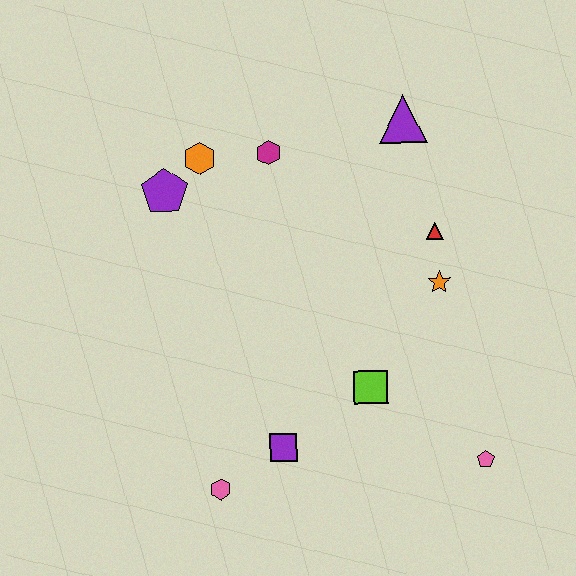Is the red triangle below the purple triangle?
Yes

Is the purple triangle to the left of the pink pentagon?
Yes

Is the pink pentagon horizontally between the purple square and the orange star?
No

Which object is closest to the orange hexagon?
The purple pentagon is closest to the orange hexagon.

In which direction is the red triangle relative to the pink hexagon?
The red triangle is above the pink hexagon.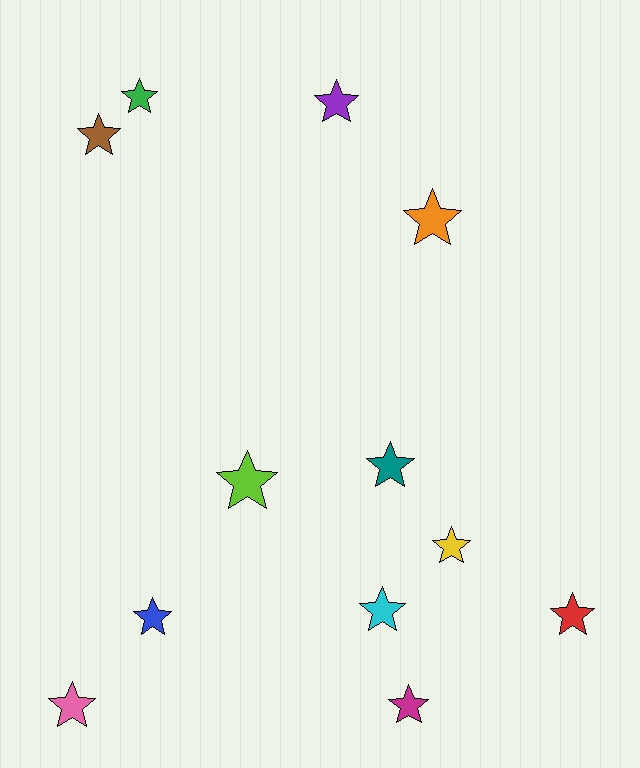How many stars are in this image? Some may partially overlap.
There are 12 stars.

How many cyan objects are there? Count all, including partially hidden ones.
There is 1 cyan object.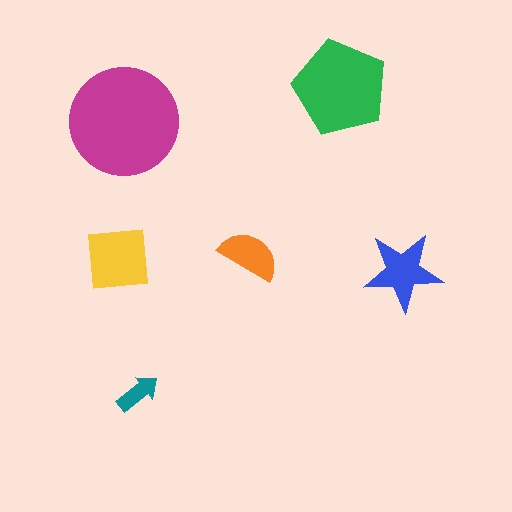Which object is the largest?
The magenta circle.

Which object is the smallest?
The teal arrow.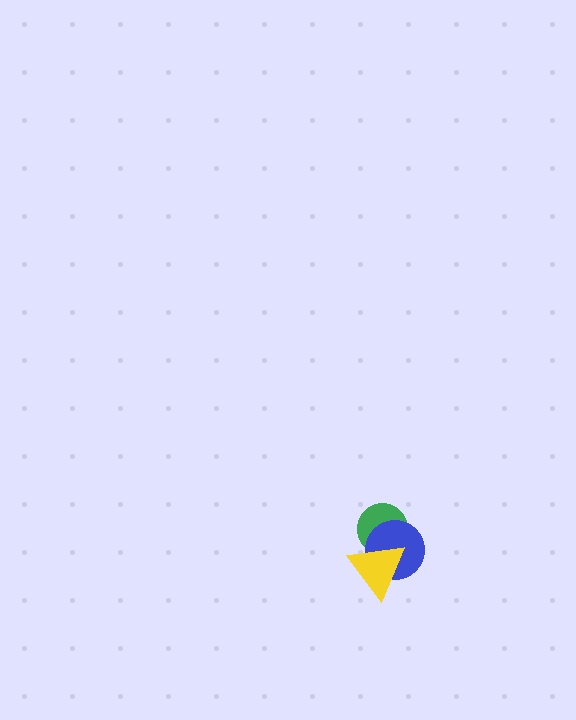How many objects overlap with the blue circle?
2 objects overlap with the blue circle.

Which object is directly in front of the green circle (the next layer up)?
The blue circle is directly in front of the green circle.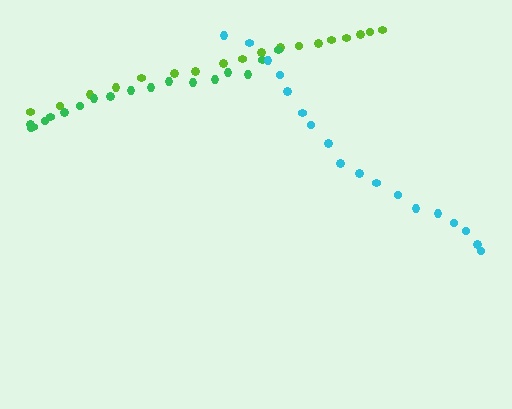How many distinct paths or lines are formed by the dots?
There are 3 distinct paths.